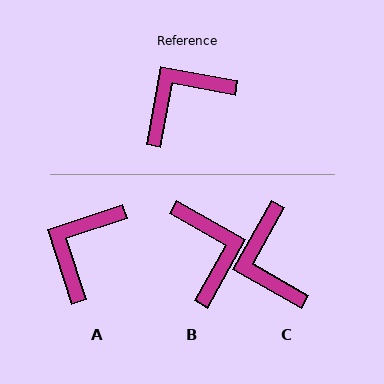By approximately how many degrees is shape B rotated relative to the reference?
Approximately 109 degrees clockwise.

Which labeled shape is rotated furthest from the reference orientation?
B, about 109 degrees away.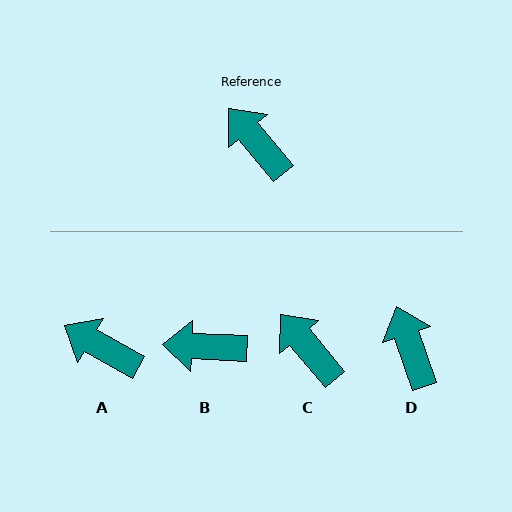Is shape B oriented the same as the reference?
No, it is off by about 48 degrees.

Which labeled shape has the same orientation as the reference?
C.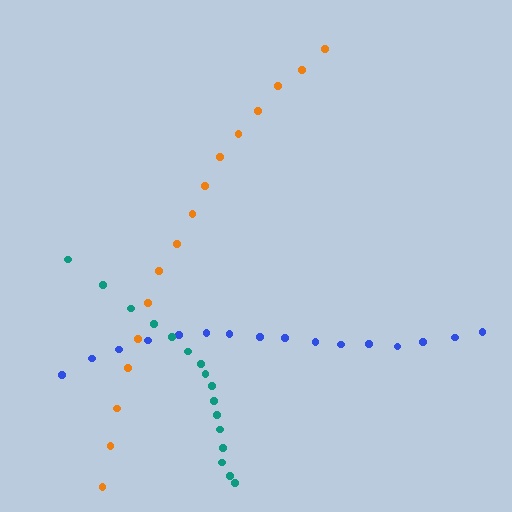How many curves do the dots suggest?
There are 3 distinct paths.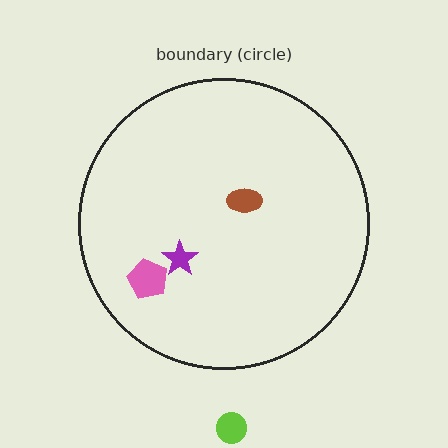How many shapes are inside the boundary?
3 inside, 1 outside.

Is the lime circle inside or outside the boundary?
Outside.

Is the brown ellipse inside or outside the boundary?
Inside.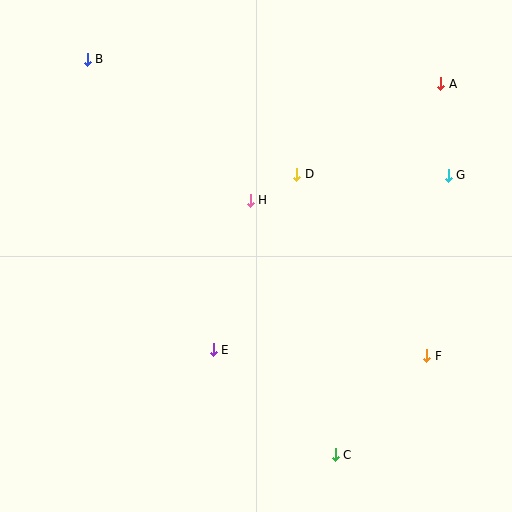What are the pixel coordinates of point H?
Point H is at (250, 200).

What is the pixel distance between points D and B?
The distance between D and B is 239 pixels.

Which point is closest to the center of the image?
Point H at (250, 200) is closest to the center.